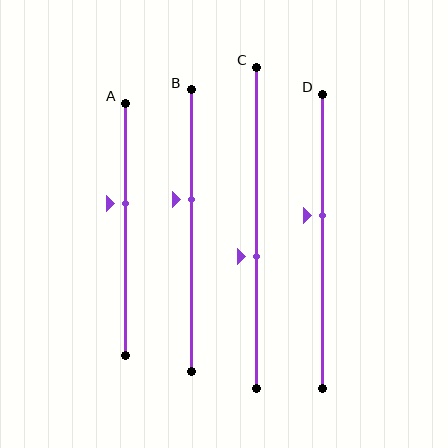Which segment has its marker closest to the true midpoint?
Segment D has its marker closest to the true midpoint.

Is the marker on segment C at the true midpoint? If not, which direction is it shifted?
No, the marker on segment C is shifted downward by about 9% of the segment length.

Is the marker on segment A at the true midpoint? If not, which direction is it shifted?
No, the marker on segment A is shifted upward by about 10% of the segment length.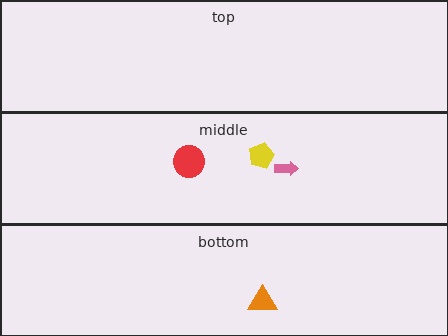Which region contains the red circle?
The middle region.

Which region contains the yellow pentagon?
The middle region.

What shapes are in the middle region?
The pink arrow, the red circle, the yellow pentagon.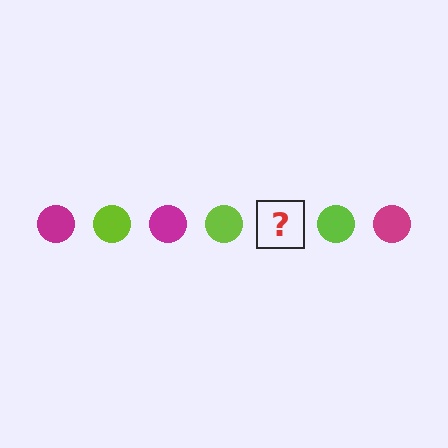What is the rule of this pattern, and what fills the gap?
The rule is that the pattern cycles through magenta, lime circles. The gap should be filled with a magenta circle.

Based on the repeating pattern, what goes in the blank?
The blank should be a magenta circle.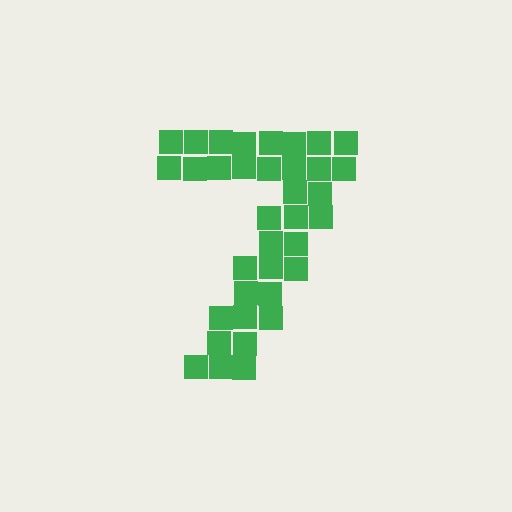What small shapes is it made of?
It is made of small squares.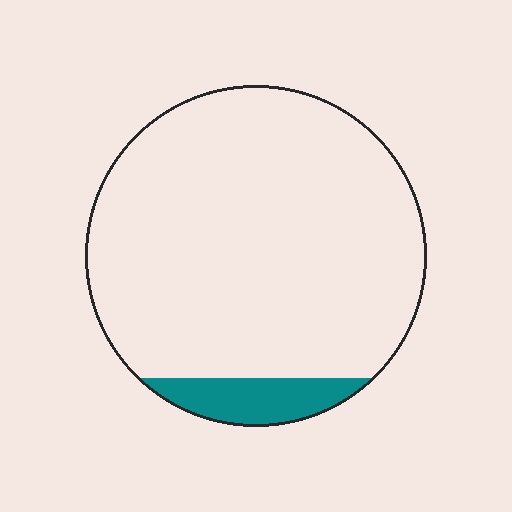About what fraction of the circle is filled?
About one tenth (1/10).